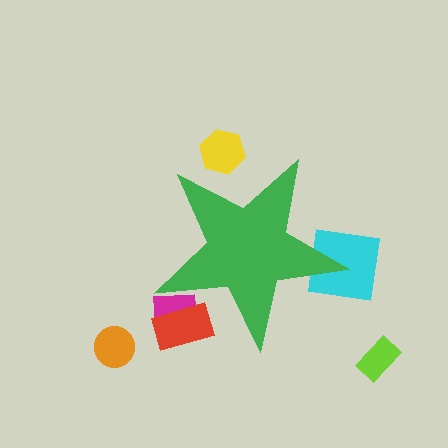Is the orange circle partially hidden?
No, the orange circle is fully visible.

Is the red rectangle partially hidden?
Yes, the red rectangle is partially hidden behind the green star.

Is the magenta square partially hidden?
Yes, the magenta square is partially hidden behind the green star.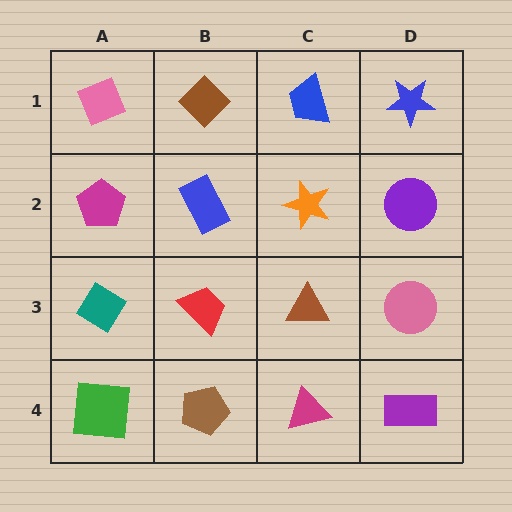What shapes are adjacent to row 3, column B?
A blue rectangle (row 2, column B), a brown pentagon (row 4, column B), a teal diamond (row 3, column A), a brown triangle (row 3, column C).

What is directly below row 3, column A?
A green square.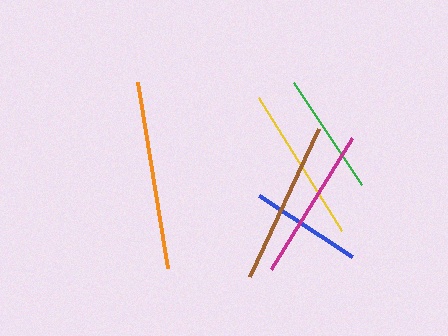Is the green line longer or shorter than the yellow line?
The yellow line is longer than the green line.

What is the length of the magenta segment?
The magenta segment is approximately 154 pixels long.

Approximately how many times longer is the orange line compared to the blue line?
The orange line is approximately 1.7 times the length of the blue line.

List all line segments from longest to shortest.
From longest to shortest: orange, brown, yellow, magenta, green, blue.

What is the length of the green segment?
The green segment is approximately 123 pixels long.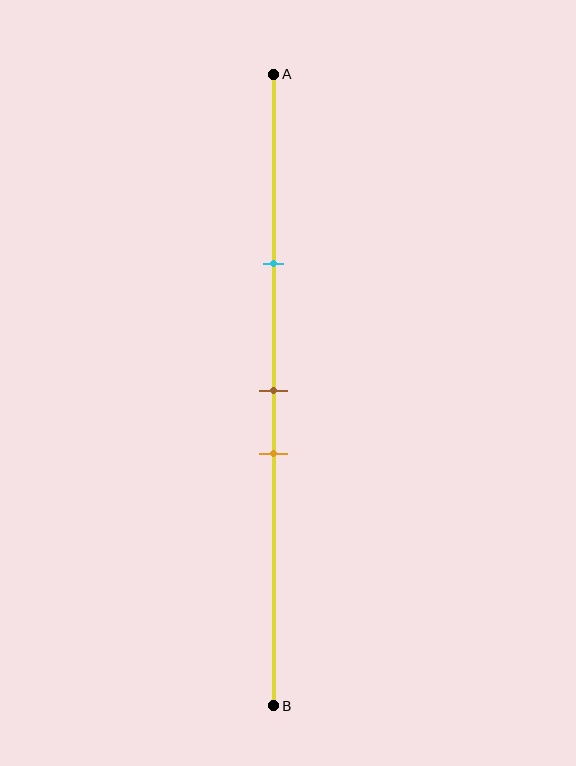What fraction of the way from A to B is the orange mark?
The orange mark is approximately 60% (0.6) of the way from A to B.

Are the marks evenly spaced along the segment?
No, the marks are not evenly spaced.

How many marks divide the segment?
There are 3 marks dividing the segment.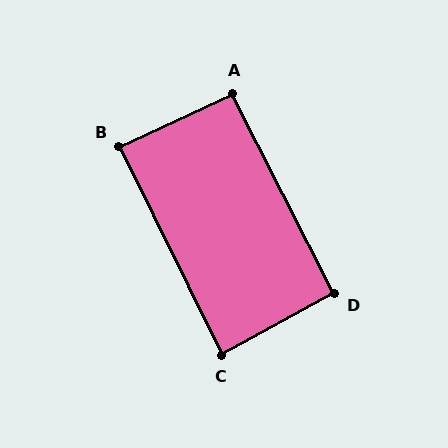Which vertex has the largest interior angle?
A, at approximately 92 degrees.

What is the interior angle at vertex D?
Approximately 91 degrees (approximately right).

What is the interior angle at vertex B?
Approximately 89 degrees (approximately right).